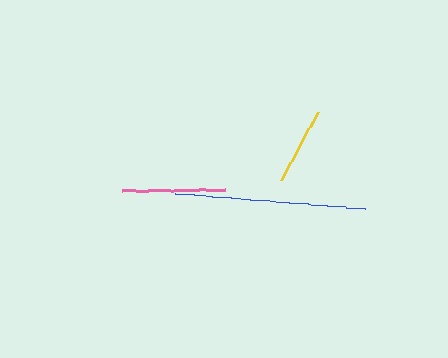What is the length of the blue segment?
The blue segment is approximately 191 pixels long.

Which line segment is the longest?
The blue line is the longest at approximately 191 pixels.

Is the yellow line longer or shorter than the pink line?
The pink line is longer than the yellow line.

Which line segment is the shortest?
The yellow line is the shortest at approximately 77 pixels.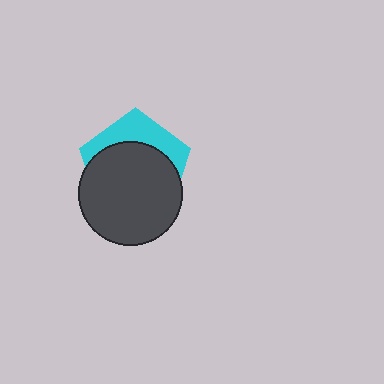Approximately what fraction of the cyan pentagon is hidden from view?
Roughly 67% of the cyan pentagon is hidden behind the dark gray circle.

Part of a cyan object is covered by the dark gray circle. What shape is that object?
It is a pentagon.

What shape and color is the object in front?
The object in front is a dark gray circle.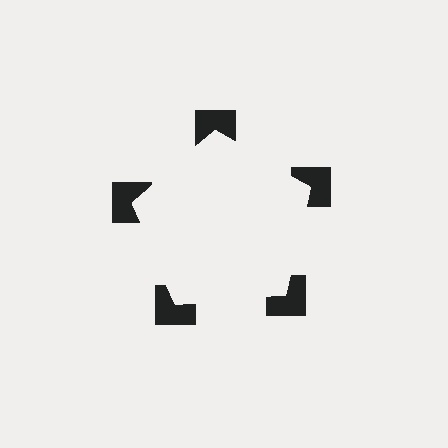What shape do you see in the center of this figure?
An illusory pentagon — its edges are inferred from the aligned wedge cuts in the notched squares, not physically drawn.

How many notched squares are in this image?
There are 5 — one at each vertex of the illusory pentagon.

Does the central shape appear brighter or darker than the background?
It typically appears slightly brighter than the background, even though no actual brightness change is drawn.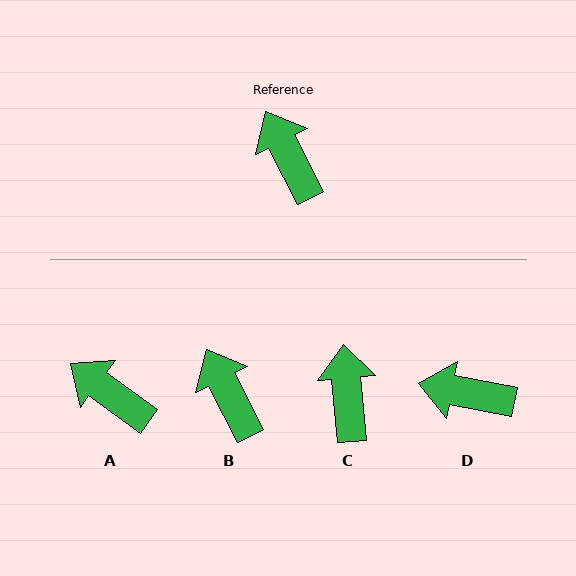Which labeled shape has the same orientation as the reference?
B.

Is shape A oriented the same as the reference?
No, it is off by about 27 degrees.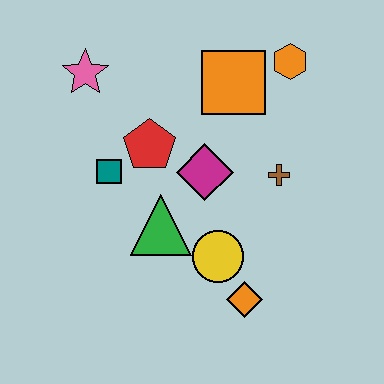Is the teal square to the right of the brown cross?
No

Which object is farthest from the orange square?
The orange diamond is farthest from the orange square.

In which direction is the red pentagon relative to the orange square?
The red pentagon is to the left of the orange square.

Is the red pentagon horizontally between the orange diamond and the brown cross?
No